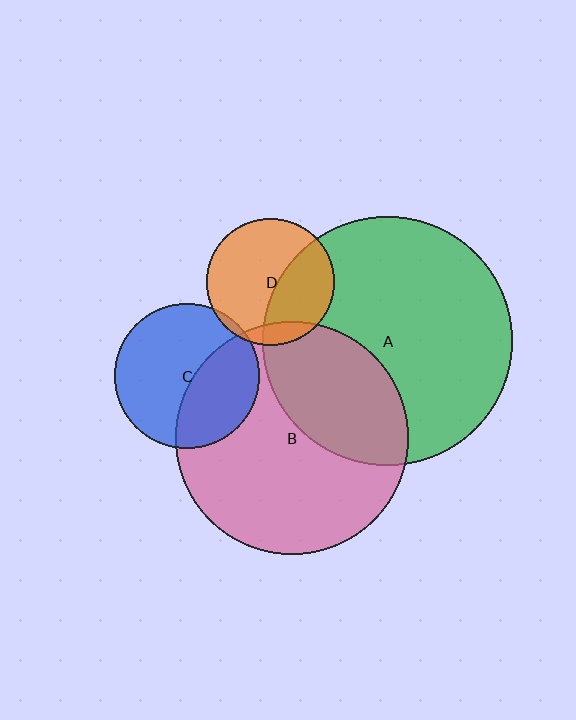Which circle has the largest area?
Circle A (green).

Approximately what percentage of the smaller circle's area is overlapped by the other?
Approximately 40%.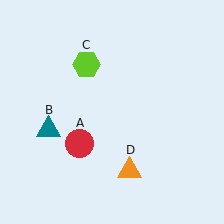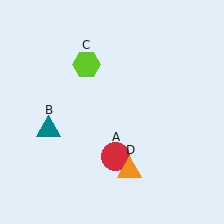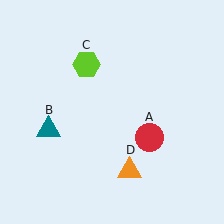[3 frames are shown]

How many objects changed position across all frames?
1 object changed position: red circle (object A).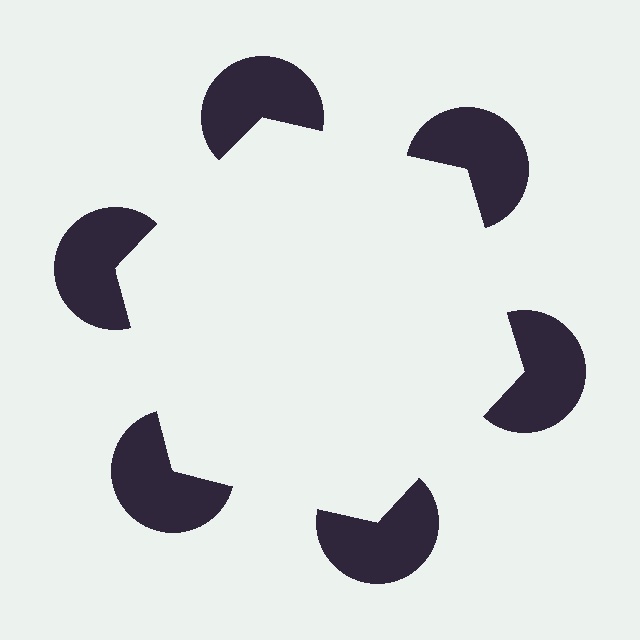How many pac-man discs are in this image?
There are 6 — one at each vertex of the illusory hexagon.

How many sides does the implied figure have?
6 sides.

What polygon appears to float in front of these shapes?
An illusory hexagon — its edges are inferred from the aligned wedge cuts in the pac-man discs, not physically drawn.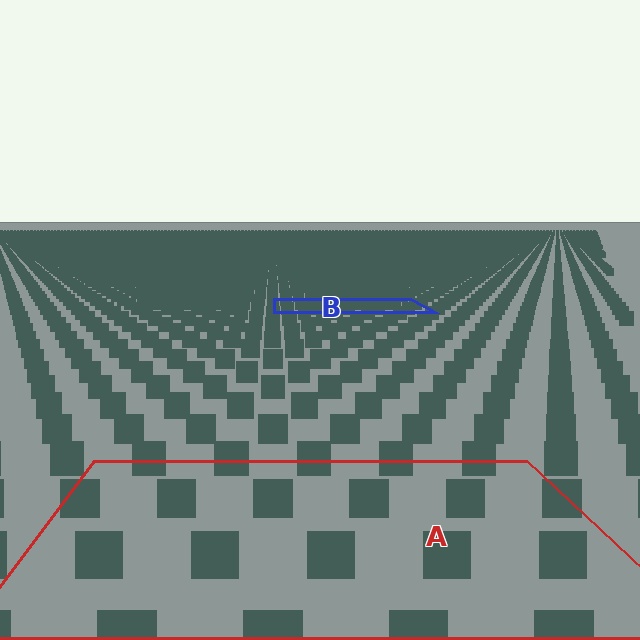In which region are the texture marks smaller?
The texture marks are smaller in region B, because it is farther away.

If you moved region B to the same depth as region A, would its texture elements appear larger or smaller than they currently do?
They would appear larger. At a closer depth, the same texture elements are projected at a bigger on-screen size.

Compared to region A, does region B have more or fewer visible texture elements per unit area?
Region B has more texture elements per unit area — they are packed more densely because it is farther away.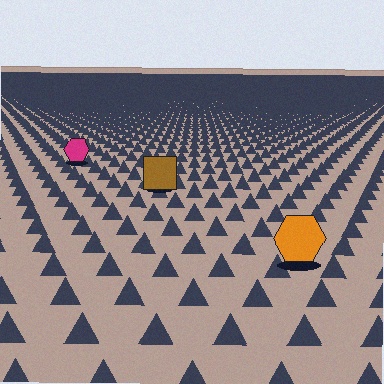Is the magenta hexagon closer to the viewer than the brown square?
No. The brown square is closer — you can tell from the texture gradient: the ground texture is coarser near it.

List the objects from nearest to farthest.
From nearest to farthest: the orange hexagon, the brown square, the magenta hexagon.